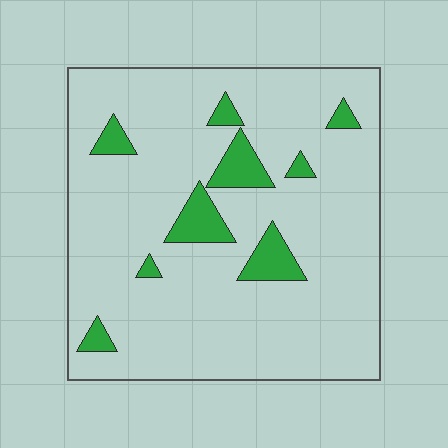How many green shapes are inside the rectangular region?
9.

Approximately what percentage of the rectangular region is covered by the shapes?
Approximately 10%.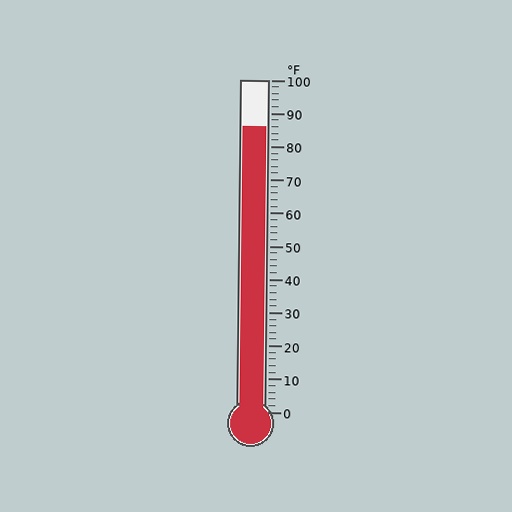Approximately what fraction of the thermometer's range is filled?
The thermometer is filled to approximately 85% of its range.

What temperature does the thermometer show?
The thermometer shows approximately 86°F.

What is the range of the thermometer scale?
The thermometer scale ranges from 0°F to 100°F.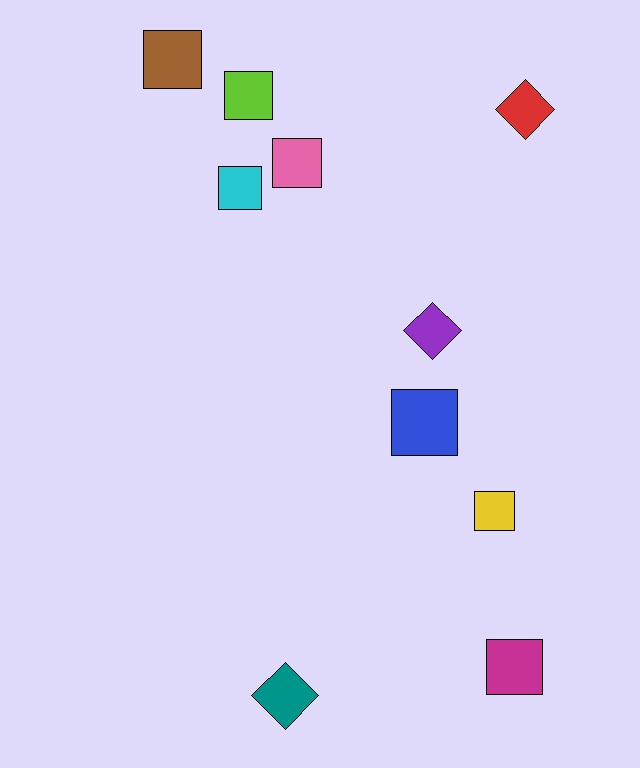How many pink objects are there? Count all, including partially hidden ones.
There is 1 pink object.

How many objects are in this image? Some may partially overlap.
There are 10 objects.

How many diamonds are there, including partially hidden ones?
There are 3 diamonds.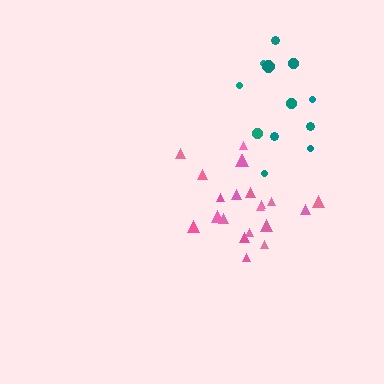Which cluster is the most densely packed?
Pink.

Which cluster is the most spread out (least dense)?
Teal.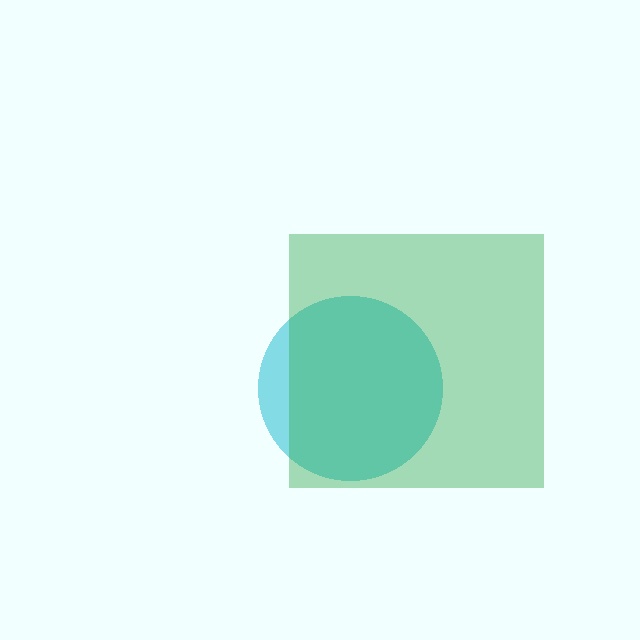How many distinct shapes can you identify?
There are 2 distinct shapes: a cyan circle, a green square.